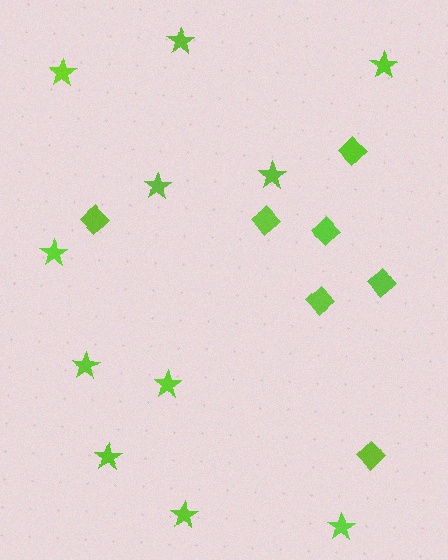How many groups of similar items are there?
There are 2 groups: one group of diamonds (7) and one group of stars (11).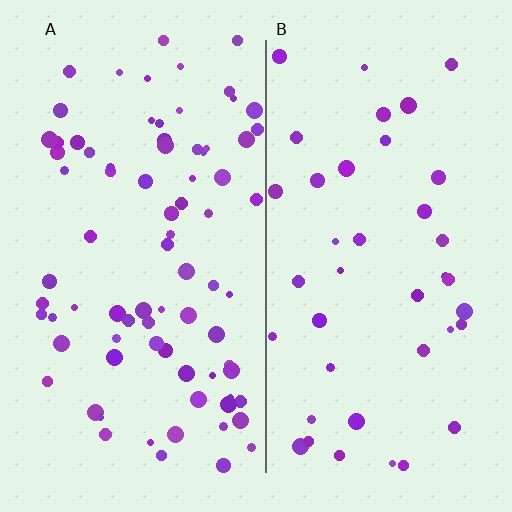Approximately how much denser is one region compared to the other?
Approximately 2.1× — region A over region B.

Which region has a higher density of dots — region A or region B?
A (the left).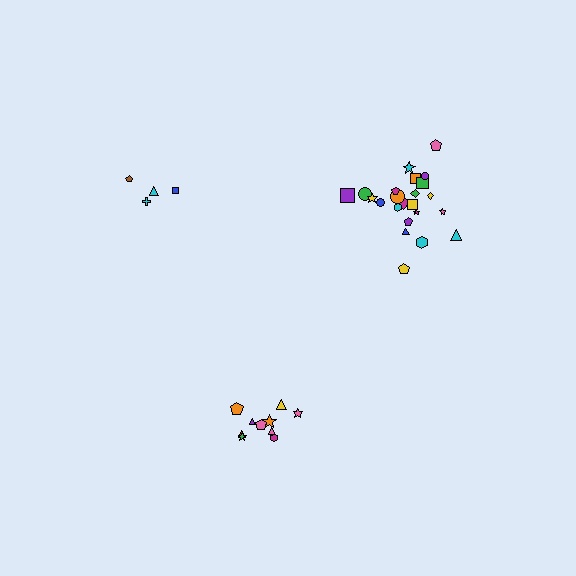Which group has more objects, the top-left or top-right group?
The top-right group.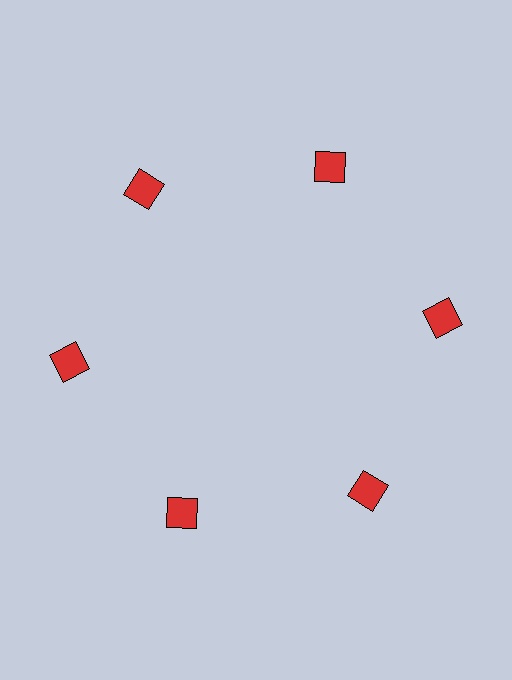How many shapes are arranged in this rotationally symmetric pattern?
There are 6 shapes, arranged in 6 groups of 1.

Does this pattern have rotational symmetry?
Yes, this pattern has 6-fold rotational symmetry. It looks the same after rotating 60 degrees around the center.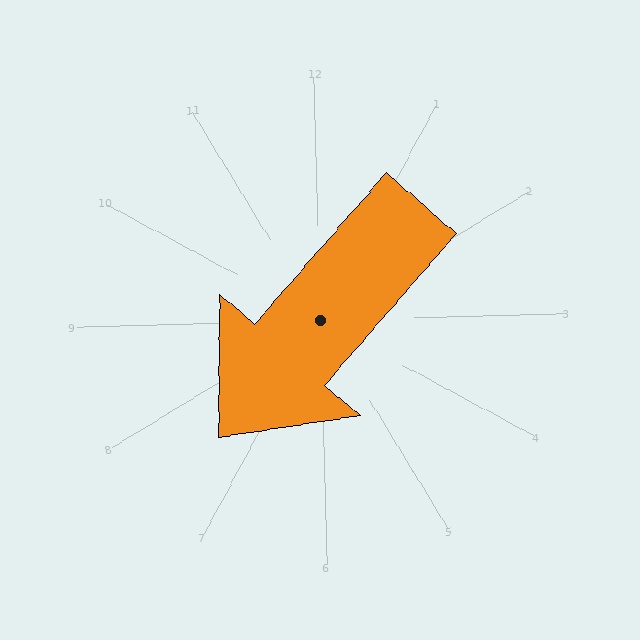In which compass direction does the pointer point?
Southwest.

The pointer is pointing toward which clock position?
Roughly 7 o'clock.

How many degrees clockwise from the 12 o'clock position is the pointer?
Approximately 222 degrees.